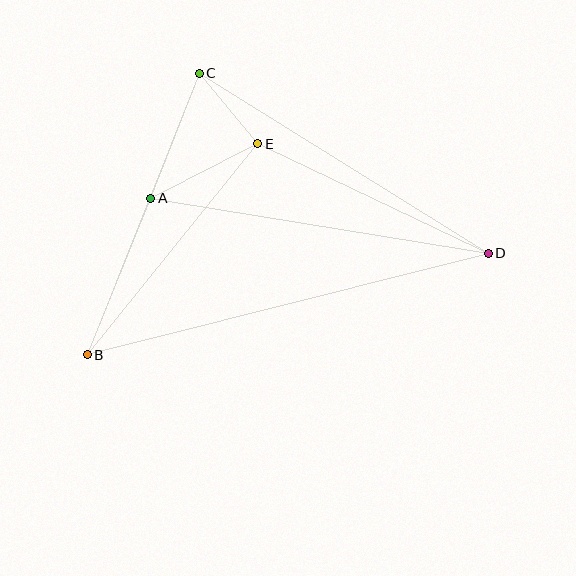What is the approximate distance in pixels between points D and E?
The distance between D and E is approximately 255 pixels.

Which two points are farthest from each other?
Points B and D are farthest from each other.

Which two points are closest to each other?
Points C and E are closest to each other.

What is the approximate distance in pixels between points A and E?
The distance between A and E is approximately 120 pixels.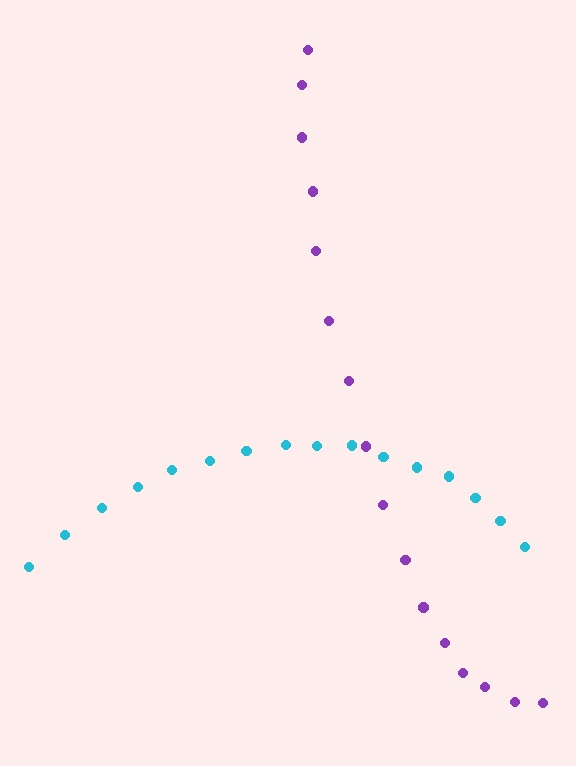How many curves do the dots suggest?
There are 2 distinct paths.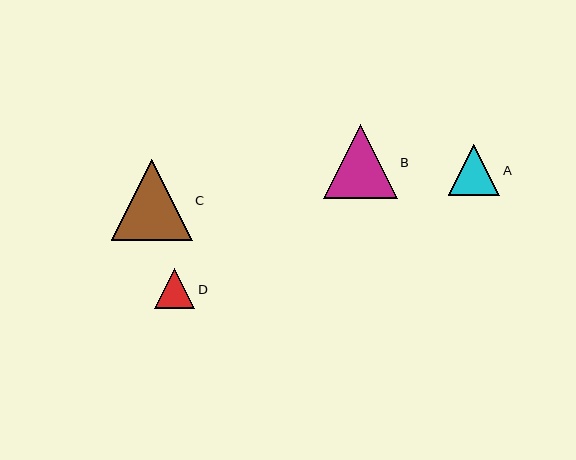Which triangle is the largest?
Triangle C is the largest with a size of approximately 81 pixels.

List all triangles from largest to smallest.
From largest to smallest: C, B, A, D.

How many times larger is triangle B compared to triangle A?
Triangle B is approximately 1.4 times the size of triangle A.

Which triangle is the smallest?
Triangle D is the smallest with a size of approximately 40 pixels.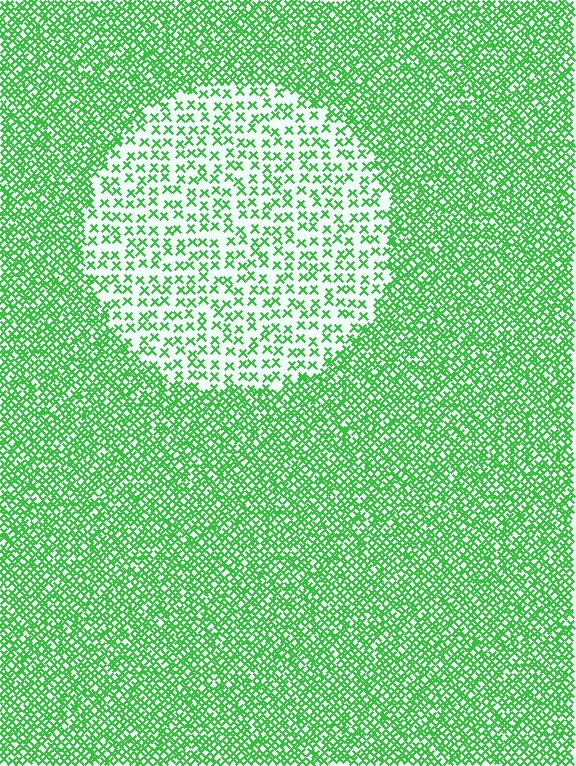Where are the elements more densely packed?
The elements are more densely packed outside the circle boundary.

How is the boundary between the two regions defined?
The boundary is defined by a change in element density (approximately 2.6x ratio). All elements are the same color, size, and shape.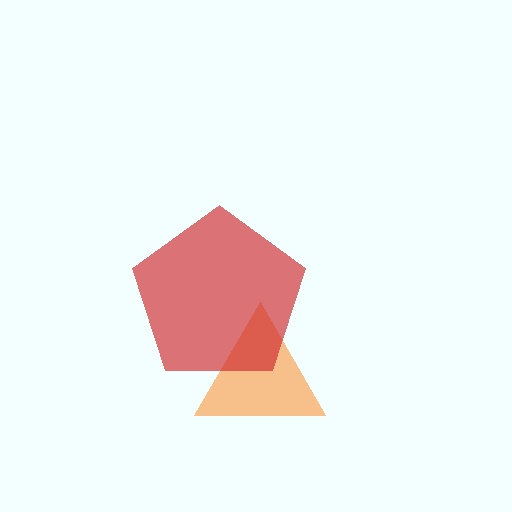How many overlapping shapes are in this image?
There are 2 overlapping shapes in the image.